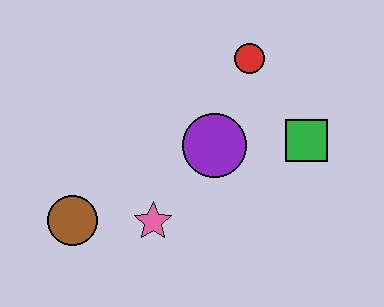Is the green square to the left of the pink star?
No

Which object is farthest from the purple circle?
The brown circle is farthest from the purple circle.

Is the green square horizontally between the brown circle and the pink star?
No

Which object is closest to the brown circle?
The pink star is closest to the brown circle.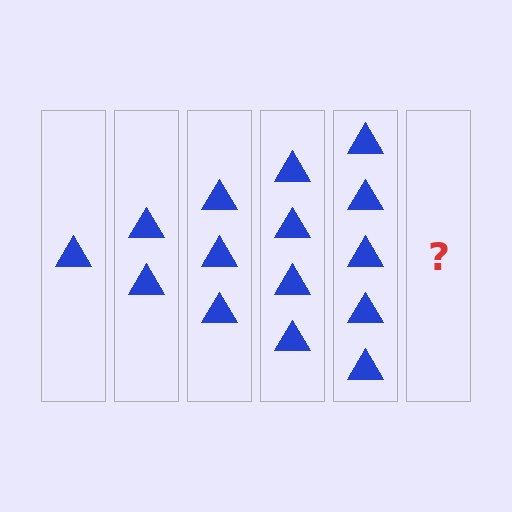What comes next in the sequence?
The next element should be 6 triangles.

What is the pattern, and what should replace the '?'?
The pattern is that each step adds one more triangle. The '?' should be 6 triangles.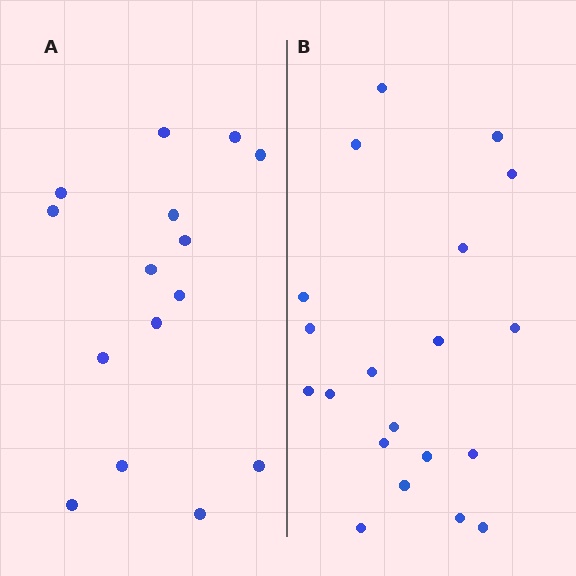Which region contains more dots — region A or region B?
Region B (the right region) has more dots.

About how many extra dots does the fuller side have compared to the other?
Region B has about 5 more dots than region A.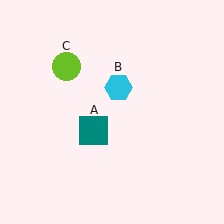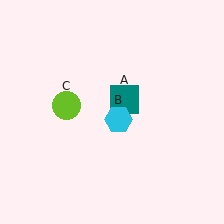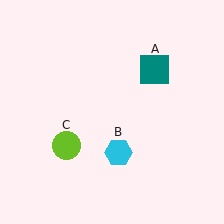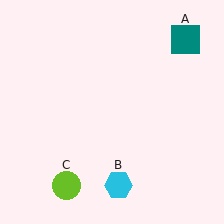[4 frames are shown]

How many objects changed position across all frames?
3 objects changed position: teal square (object A), cyan hexagon (object B), lime circle (object C).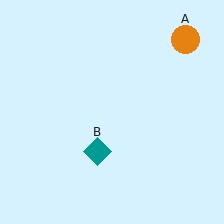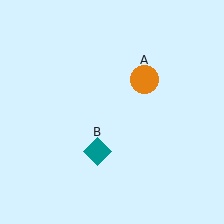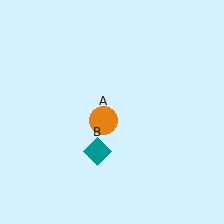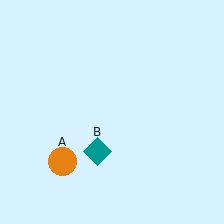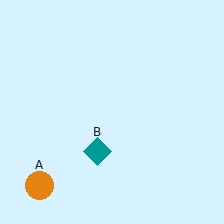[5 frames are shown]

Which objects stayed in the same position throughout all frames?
Teal diamond (object B) remained stationary.